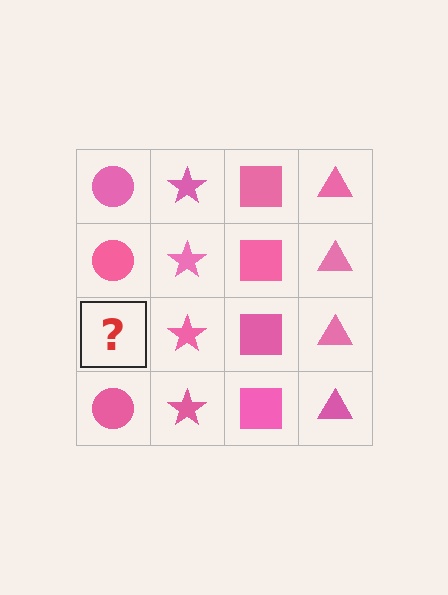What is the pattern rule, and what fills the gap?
The rule is that each column has a consistent shape. The gap should be filled with a pink circle.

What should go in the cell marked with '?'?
The missing cell should contain a pink circle.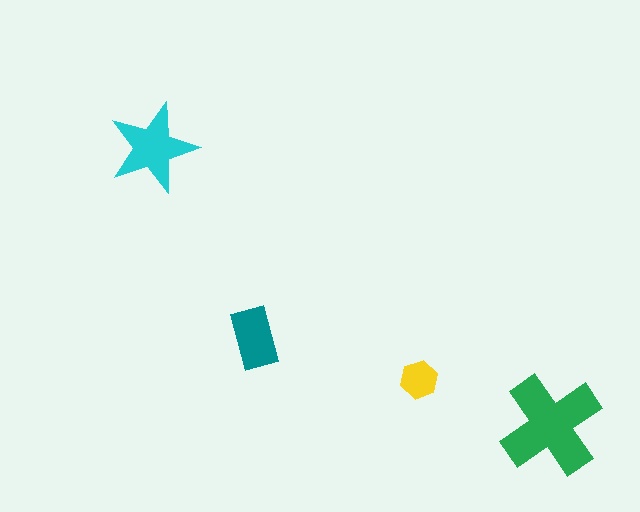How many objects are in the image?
There are 4 objects in the image.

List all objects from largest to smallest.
The green cross, the cyan star, the teal rectangle, the yellow hexagon.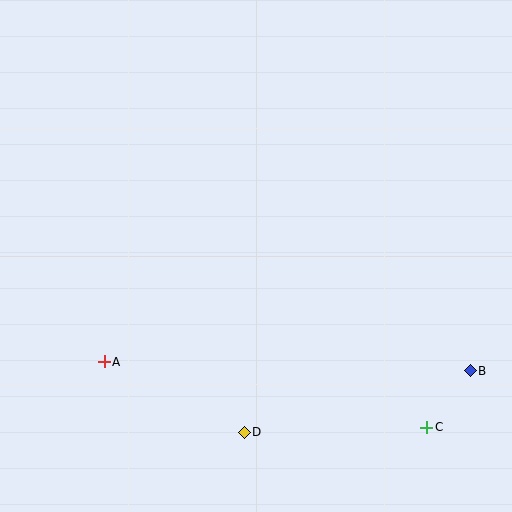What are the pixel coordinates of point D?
Point D is at (244, 432).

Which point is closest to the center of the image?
Point D at (244, 432) is closest to the center.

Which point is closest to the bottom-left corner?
Point A is closest to the bottom-left corner.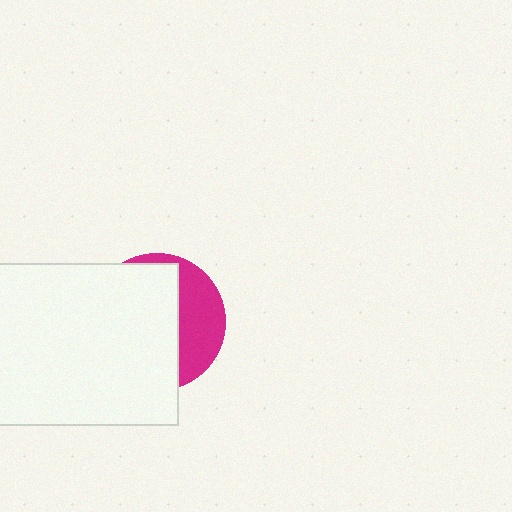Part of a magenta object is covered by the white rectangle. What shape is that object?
It is a circle.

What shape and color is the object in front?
The object in front is a white rectangle.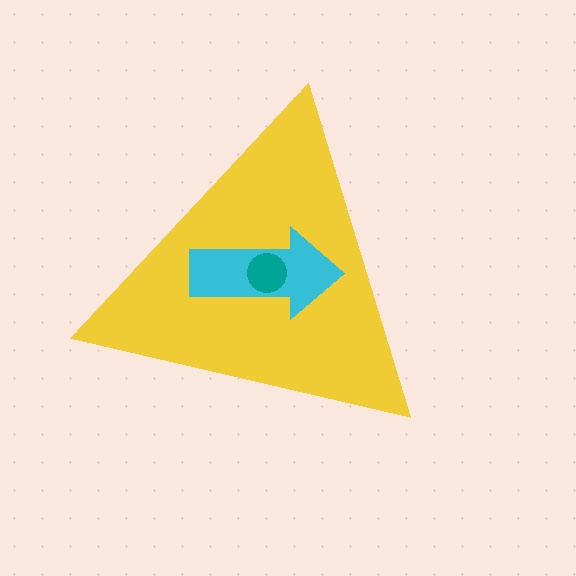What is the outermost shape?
The yellow triangle.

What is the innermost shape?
The teal circle.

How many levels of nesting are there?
3.